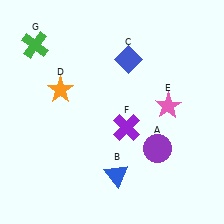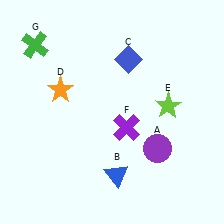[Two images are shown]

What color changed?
The star (E) changed from pink in Image 1 to lime in Image 2.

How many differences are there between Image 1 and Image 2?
There is 1 difference between the two images.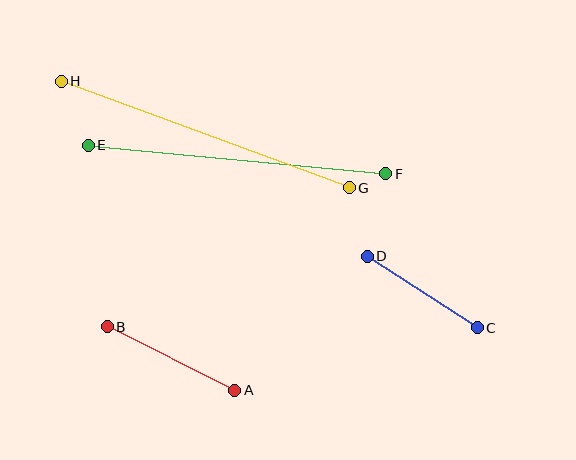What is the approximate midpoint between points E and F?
The midpoint is at approximately (237, 160) pixels.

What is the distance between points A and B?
The distance is approximately 143 pixels.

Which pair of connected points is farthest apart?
Points G and H are farthest apart.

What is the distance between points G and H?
The distance is approximately 307 pixels.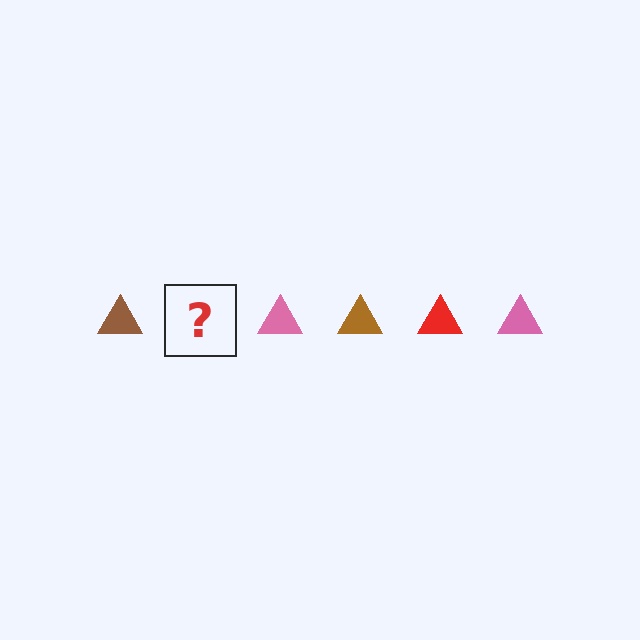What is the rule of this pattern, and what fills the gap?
The rule is that the pattern cycles through brown, red, pink triangles. The gap should be filled with a red triangle.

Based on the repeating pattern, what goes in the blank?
The blank should be a red triangle.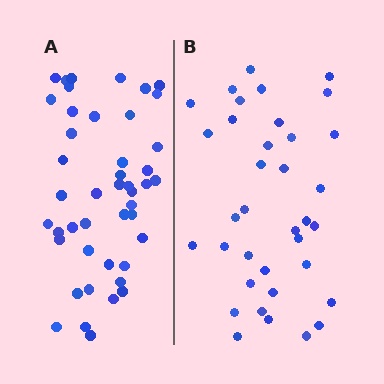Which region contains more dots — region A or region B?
Region A (the left region) has more dots.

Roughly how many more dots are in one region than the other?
Region A has roughly 8 or so more dots than region B.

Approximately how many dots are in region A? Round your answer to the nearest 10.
About 40 dots. (The exact count is 45, which rounds to 40.)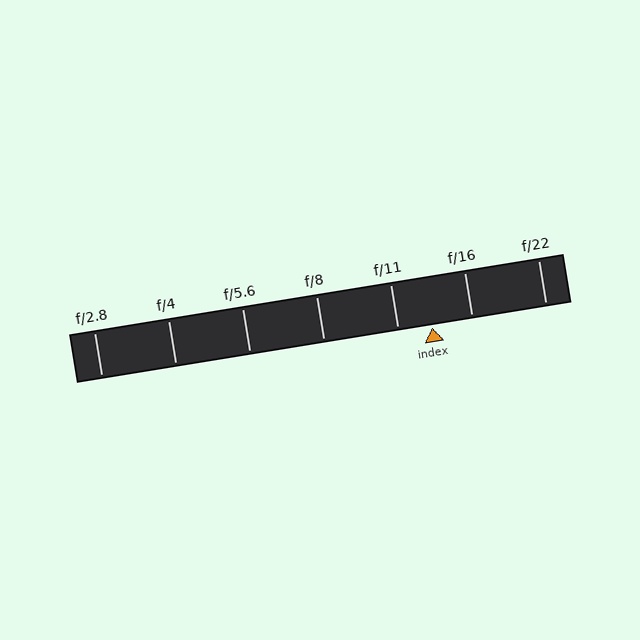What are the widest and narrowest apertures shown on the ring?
The widest aperture shown is f/2.8 and the narrowest is f/22.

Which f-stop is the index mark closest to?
The index mark is closest to f/11.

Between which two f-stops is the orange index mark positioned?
The index mark is between f/11 and f/16.